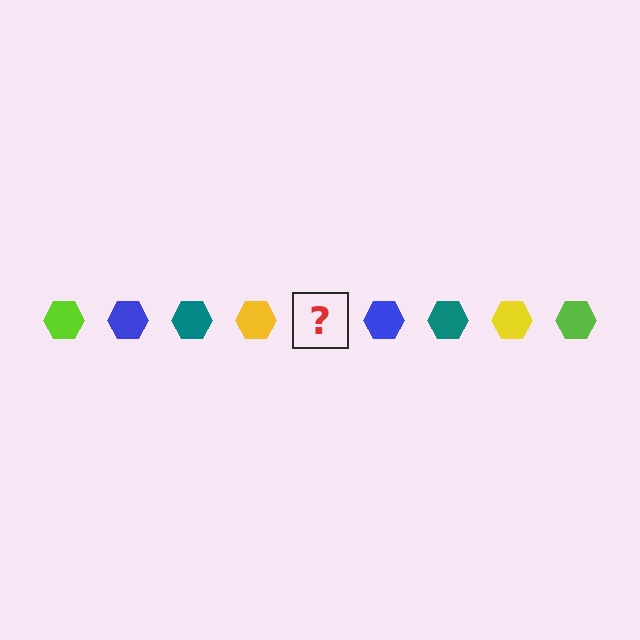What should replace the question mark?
The question mark should be replaced with a lime hexagon.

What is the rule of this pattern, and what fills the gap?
The rule is that the pattern cycles through lime, blue, teal, yellow hexagons. The gap should be filled with a lime hexagon.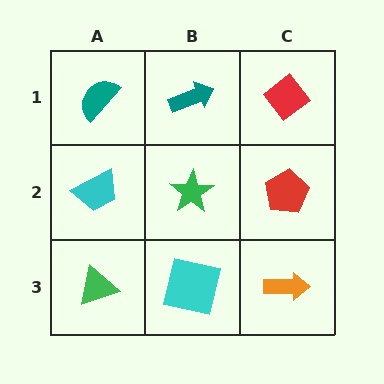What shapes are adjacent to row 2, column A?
A teal semicircle (row 1, column A), a green triangle (row 3, column A), a green star (row 2, column B).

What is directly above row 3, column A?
A cyan trapezoid.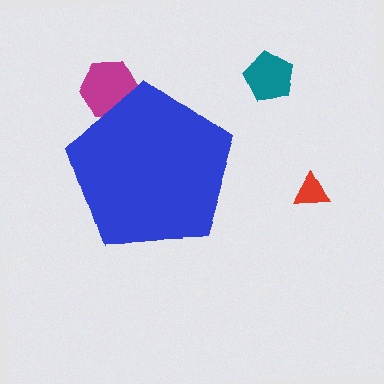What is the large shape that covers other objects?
A blue pentagon.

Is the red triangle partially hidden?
No, the red triangle is fully visible.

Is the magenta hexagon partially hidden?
Yes, the magenta hexagon is partially hidden behind the blue pentagon.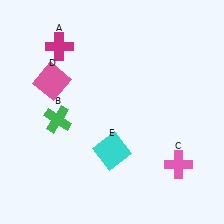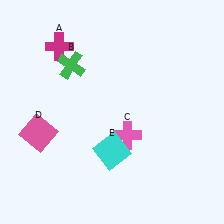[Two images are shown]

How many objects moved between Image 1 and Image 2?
3 objects moved between the two images.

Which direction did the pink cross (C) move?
The pink cross (C) moved left.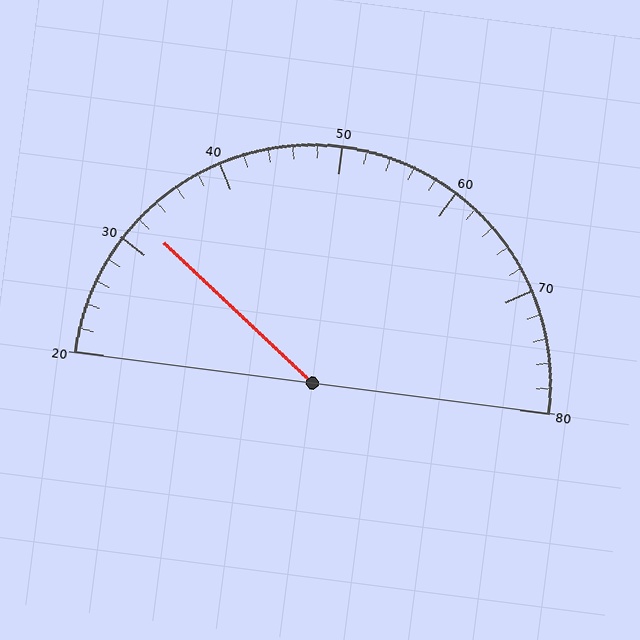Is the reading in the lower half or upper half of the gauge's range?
The reading is in the lower half of the range (20 to 80).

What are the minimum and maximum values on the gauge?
The gauge ranges from 20 to 80.